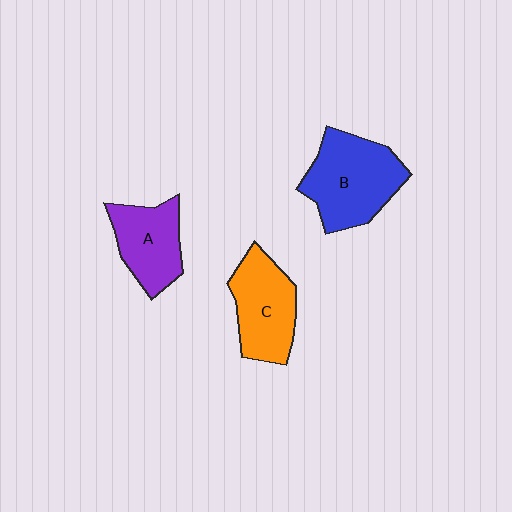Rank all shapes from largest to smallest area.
From largest to smallest: B (blue), C (orange), A (purple).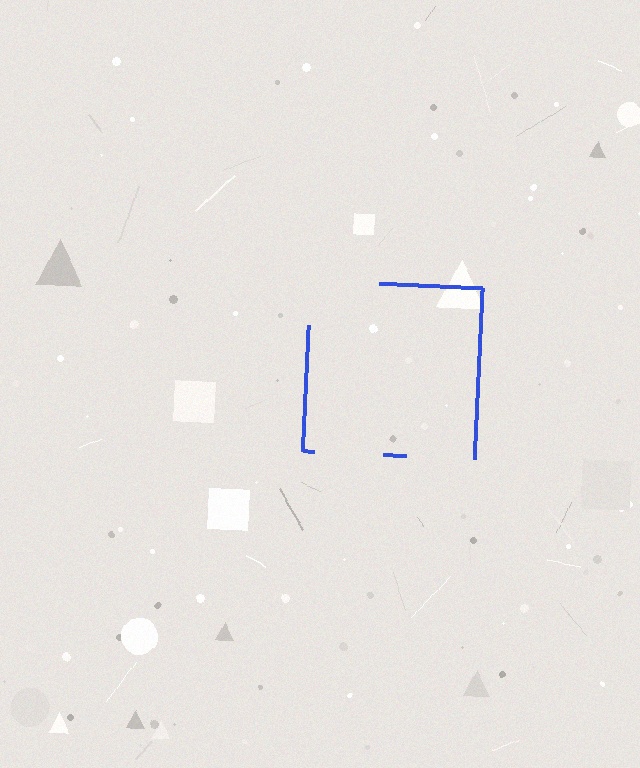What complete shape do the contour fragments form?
The contour fragments form a square.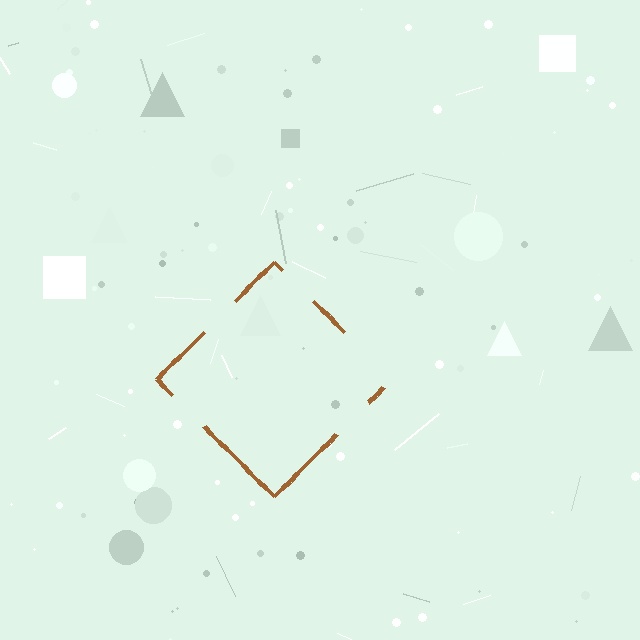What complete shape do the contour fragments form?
The contour fragments form a diamond.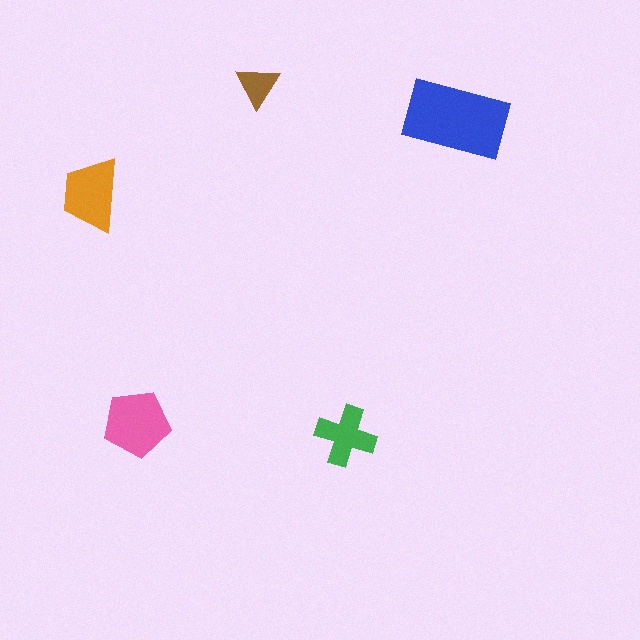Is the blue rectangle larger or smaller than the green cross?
Larger.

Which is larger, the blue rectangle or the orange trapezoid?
The blue rectangle.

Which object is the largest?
The blue rectangle.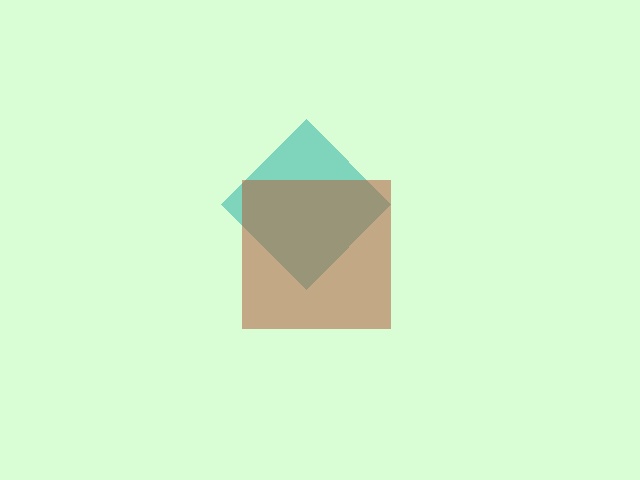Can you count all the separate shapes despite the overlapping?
Yes, there are 2 separate shapes.